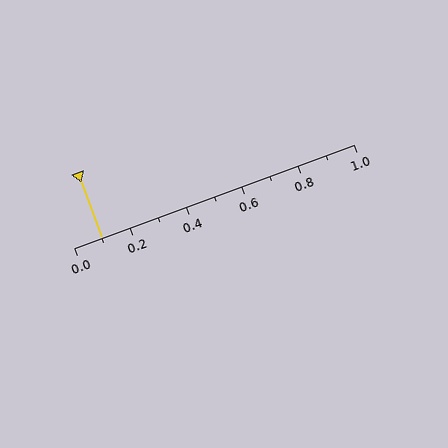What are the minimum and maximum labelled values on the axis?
The axis runs from 0.0 to 1.0.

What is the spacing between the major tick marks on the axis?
The major ticks are spaced 0.2 apart.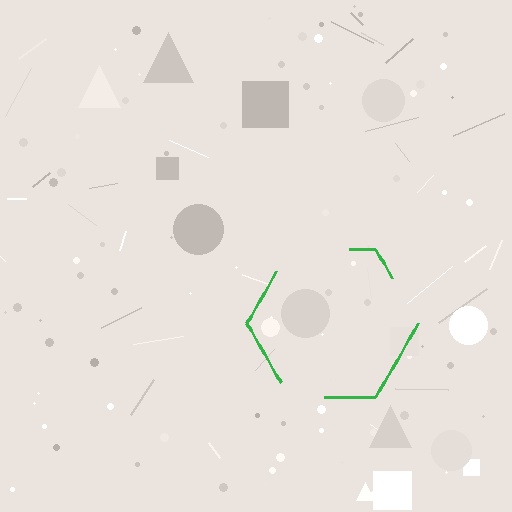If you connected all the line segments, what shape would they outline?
They would outline a hexagon.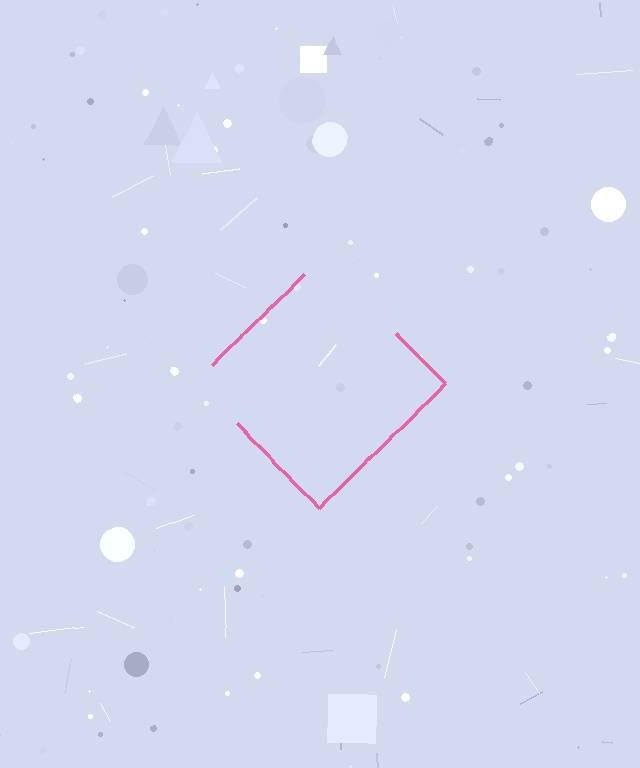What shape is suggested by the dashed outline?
The dashed outline suggests a diamond.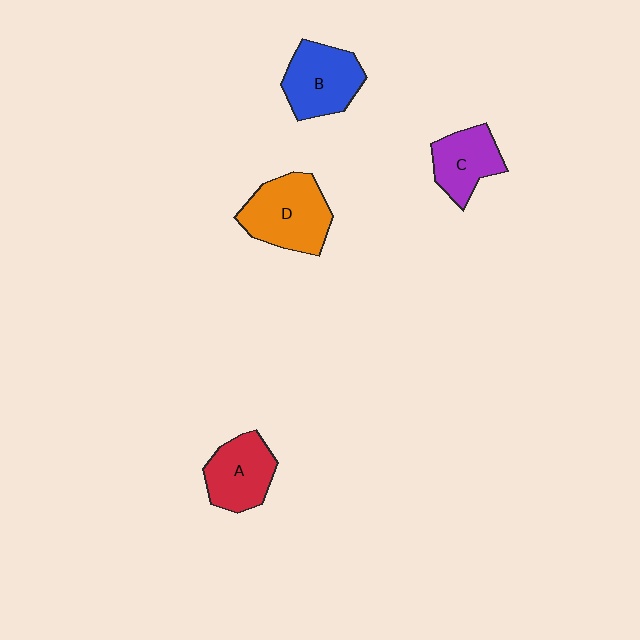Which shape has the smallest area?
Shape C (purple).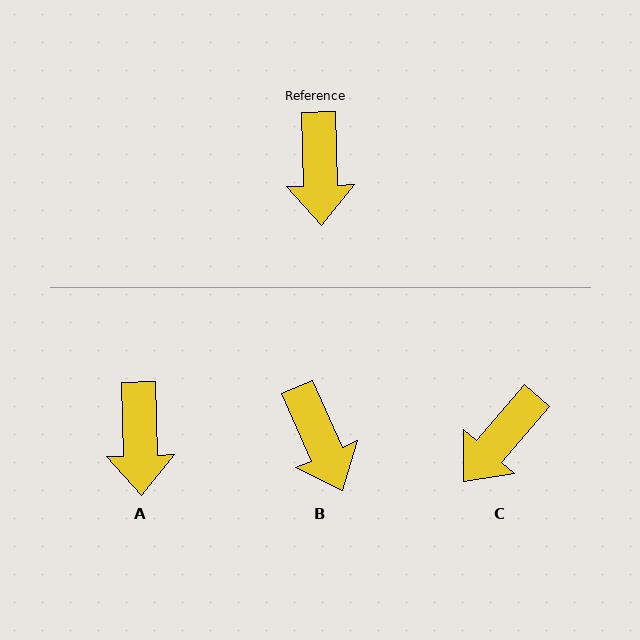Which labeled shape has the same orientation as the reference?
A.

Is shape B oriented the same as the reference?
No, it is off by about 22 degrees.